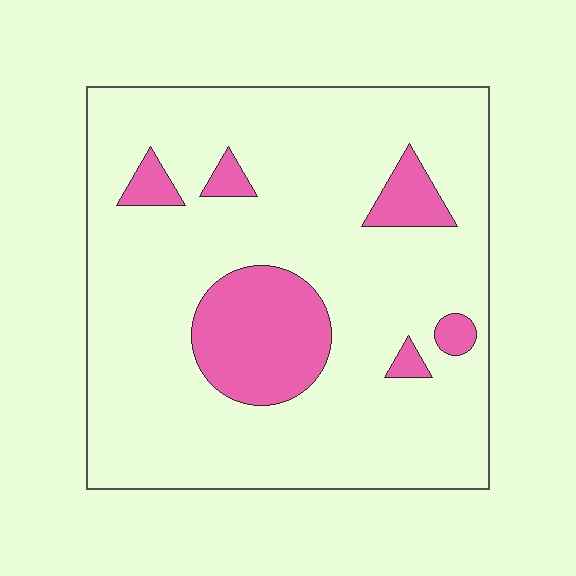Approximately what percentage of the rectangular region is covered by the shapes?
Approximately 15%.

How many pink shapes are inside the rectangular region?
6.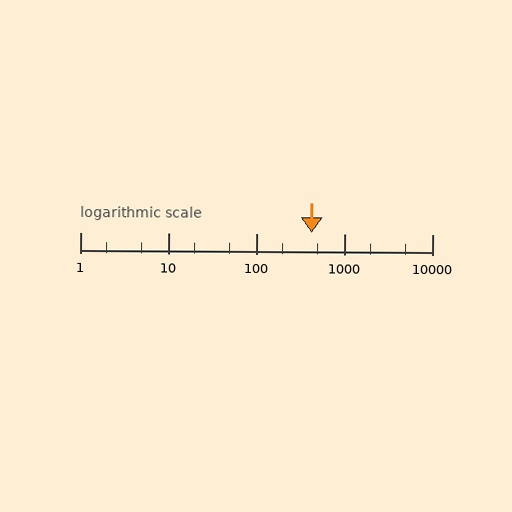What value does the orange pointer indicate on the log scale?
The pointer indicates approximately 430.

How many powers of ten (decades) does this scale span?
The scale spans 4 decades, from 1 to 10000.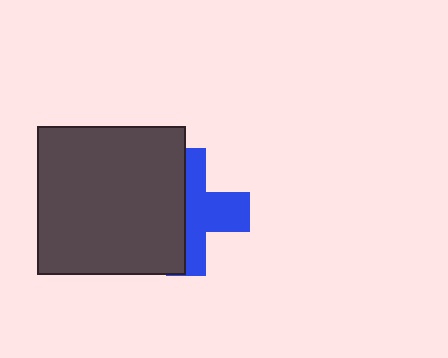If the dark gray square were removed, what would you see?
You would see the complete blue cross.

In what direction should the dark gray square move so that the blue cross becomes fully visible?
The dark gray square should move left. That is the shortest direction to clear the overlap and leave the blue cross fully visible.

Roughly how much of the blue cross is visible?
About half of it is visible (roughly 50%).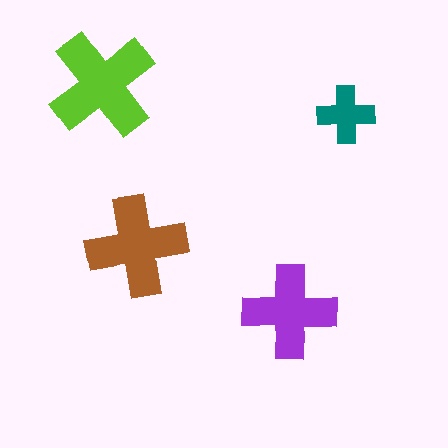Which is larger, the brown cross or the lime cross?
The lime one.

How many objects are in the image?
There are 4 objects in the image.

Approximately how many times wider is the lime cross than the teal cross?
About 2 times wider.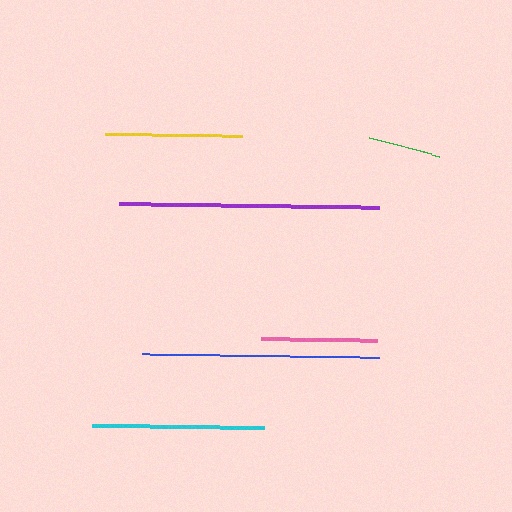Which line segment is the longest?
The purple line is the longest at approximately 260 pixels.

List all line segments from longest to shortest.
From longest to shortest: purple, blue, cyan, yellow, pink, green.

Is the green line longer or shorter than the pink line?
The pink line is longer than the green line.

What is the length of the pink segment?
The pink segment is approximately 116 pixels long.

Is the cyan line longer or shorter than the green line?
The cyan line is longer than the green line.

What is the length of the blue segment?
The blue segment is approximately 236 pixels long.